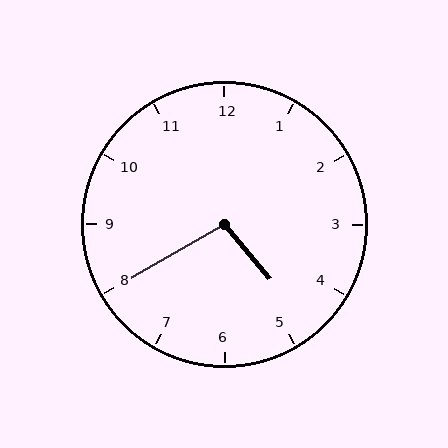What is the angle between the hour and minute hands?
Approximately 100 degrees.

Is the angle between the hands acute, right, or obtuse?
It is obtuse.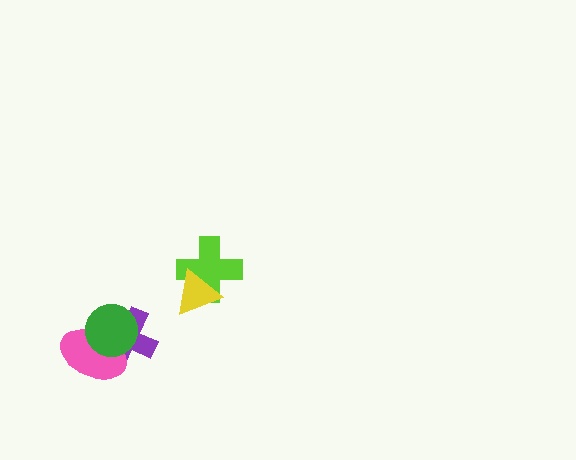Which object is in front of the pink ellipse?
The green circle is in front of the pink ellipse.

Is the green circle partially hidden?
No, no other shape covers it.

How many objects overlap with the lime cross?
1 object overlaps with the lime cross.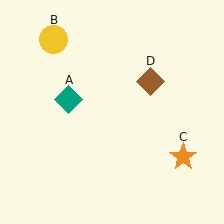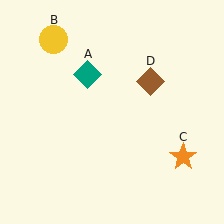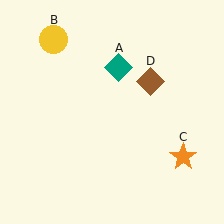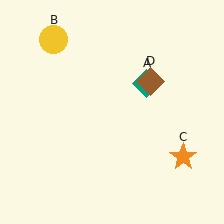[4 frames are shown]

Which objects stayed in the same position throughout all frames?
Yellow circle (object B) and orange star (object C) and brown diamond (object D) remained stationary.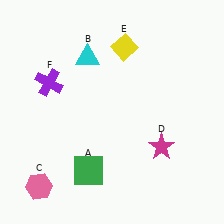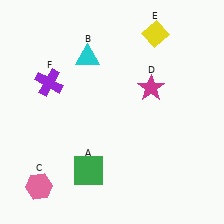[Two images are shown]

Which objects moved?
The objects that moved are: the magenta star (D), the yellow diamond (E).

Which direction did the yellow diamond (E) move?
The yellow diamond (E) moved right.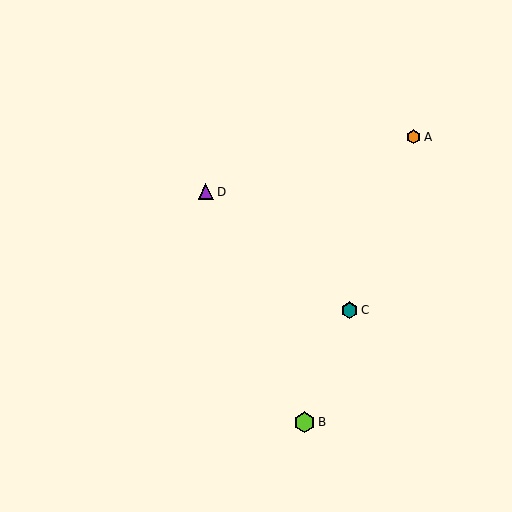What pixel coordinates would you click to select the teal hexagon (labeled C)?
Click at (349, 310) to select the teal hexagon C.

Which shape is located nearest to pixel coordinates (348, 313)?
The teal hexagon (labeled C) at (349, 310) is nearest to that location.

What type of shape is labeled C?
Shape C is a teal hexagon.